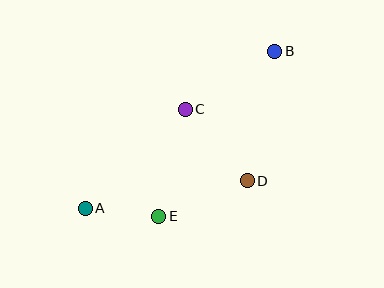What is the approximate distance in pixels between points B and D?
The distance between B and D is approximately 133 pixels.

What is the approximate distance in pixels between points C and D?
The distance between C and D is approximately 94 pixels.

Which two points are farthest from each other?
Points A and B are farthest from each other.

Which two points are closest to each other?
Points A and E are closest to each other.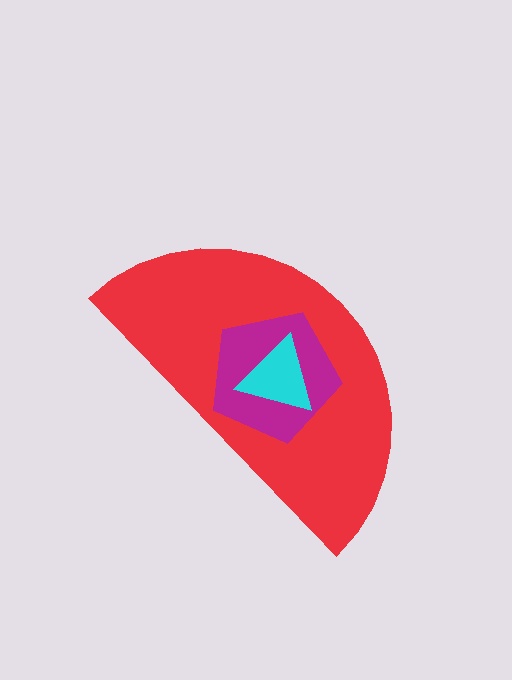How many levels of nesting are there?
3.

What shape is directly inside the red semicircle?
The magenta pentagon.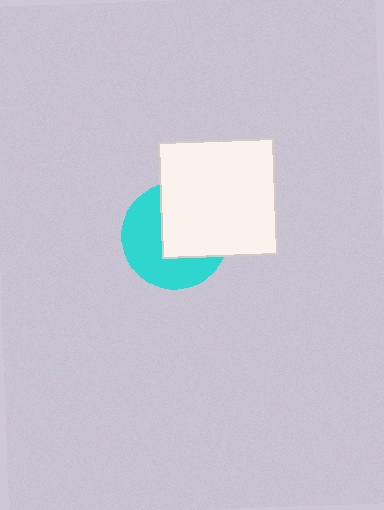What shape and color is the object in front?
The object in front is a white square.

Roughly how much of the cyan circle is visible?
About half of it is visible (roughly 51%).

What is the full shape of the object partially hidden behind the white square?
The partially hidden object is a cyan circle.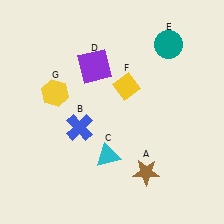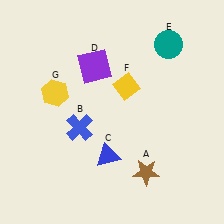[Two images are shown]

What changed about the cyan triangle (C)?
In Image 1, C is cyan. In Image 2, it changed to blue.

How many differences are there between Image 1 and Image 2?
There is 1 difference between the two images.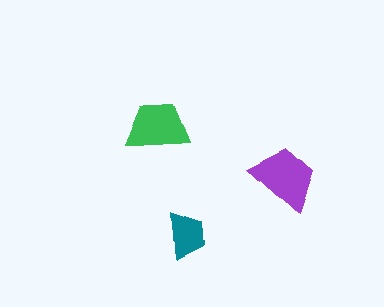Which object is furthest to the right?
The purple trapezoid is rightmost.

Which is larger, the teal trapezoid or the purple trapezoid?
The purple one.